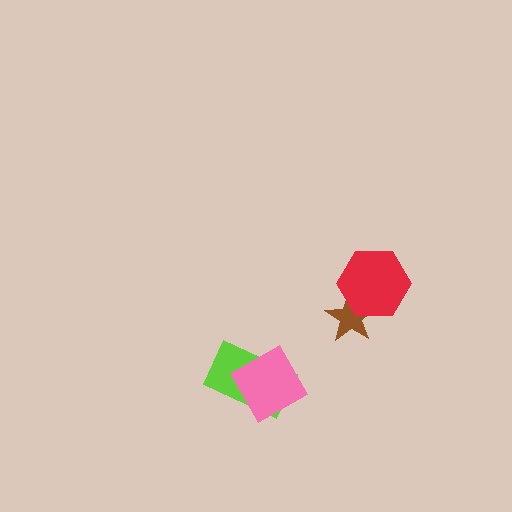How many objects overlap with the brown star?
1 object overlaps with the brown star.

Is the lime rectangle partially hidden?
Yes, it is partially covered by another shape.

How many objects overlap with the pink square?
1 object overlaps with the pink square.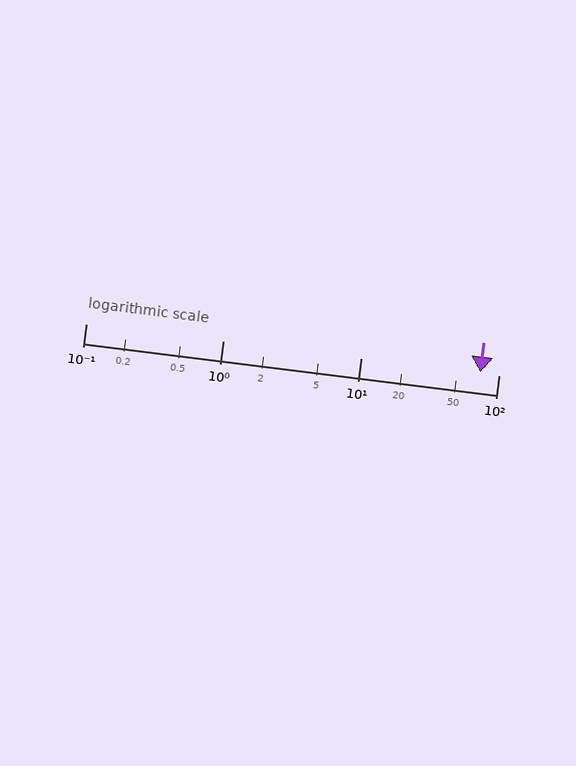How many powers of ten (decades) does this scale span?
The scale spans 3 decades, from 0.1 to 100.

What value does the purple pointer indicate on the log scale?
The pointer indicates approximately 73.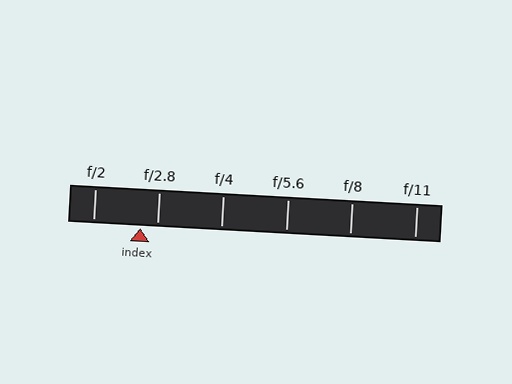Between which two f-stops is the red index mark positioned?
The index mark is between f/2 and f/2.8.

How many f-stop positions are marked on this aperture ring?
There are 6 f-stop positions marked.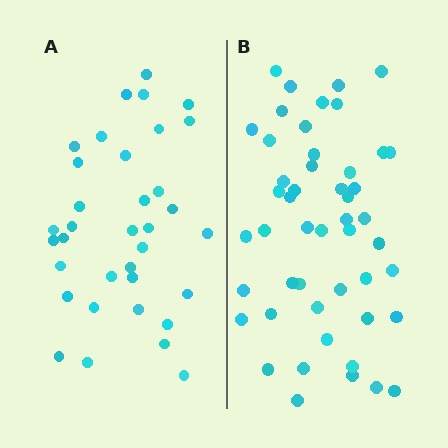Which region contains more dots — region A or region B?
Region B (the right region) has more dots.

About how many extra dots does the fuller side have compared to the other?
Region B has approximately 15 more dots than region A.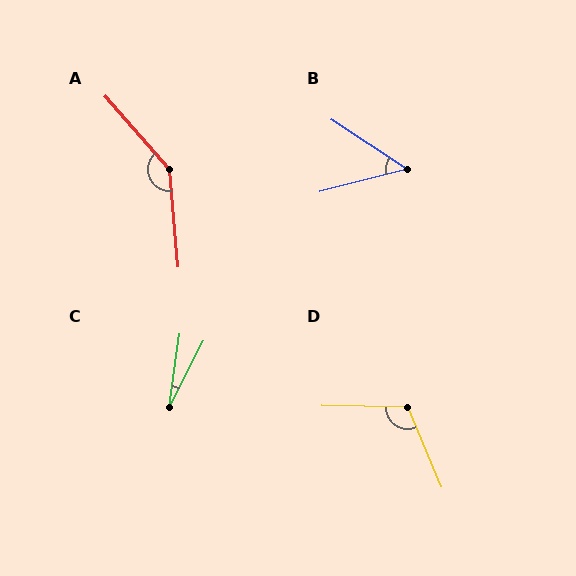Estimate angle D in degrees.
Approximately 114 degrees.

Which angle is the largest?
A, at approximately 144 degrees.